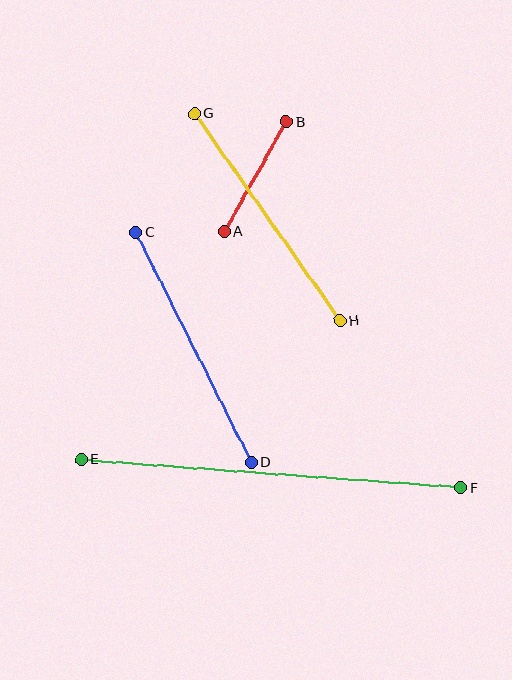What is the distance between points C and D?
The distance is approximately 257 pixels.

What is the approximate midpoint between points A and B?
The midpoint is at approximately (256, 177) pixels.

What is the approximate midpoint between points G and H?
The midpoint is at approximately (267, 217) pixels.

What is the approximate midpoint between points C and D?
The midpoint is at approximately (194, 347) pixels.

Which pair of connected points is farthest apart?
Points E and F are farthest apart.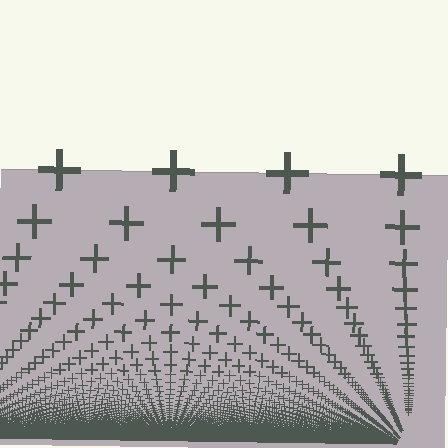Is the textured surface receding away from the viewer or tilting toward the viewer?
The surface appears to tilt toward the viewer. Texture elements get larger and sparser toward the top.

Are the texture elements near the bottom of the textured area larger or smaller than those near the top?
Smaller. The gradient is inverted — elements near the bottom are smaller and denser.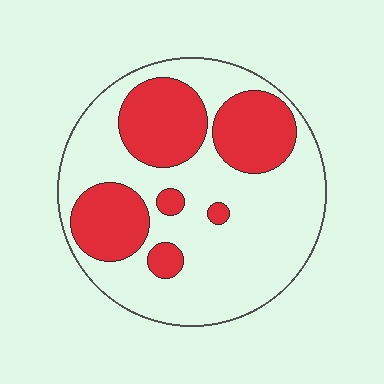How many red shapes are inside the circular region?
6.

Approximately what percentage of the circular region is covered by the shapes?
Approximately 35%.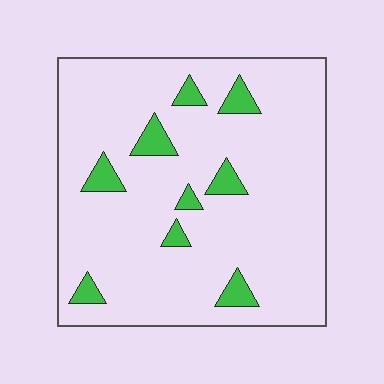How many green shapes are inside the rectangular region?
9.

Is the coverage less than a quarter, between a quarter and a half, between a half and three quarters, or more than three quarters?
Less than a quarter.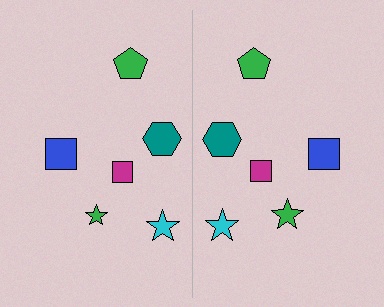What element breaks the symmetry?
The green star on the right side has a different size than its mirror counterpart.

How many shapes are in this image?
There are 12 shapes in this image.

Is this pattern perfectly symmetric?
No, the pattern is not perfectly symmetric. The green star on the right side has a different size than its mirror counterpart.